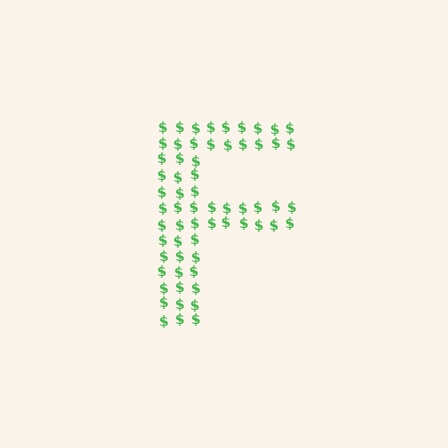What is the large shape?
The large shape is the letter F.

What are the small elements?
The small elements are dollar signs.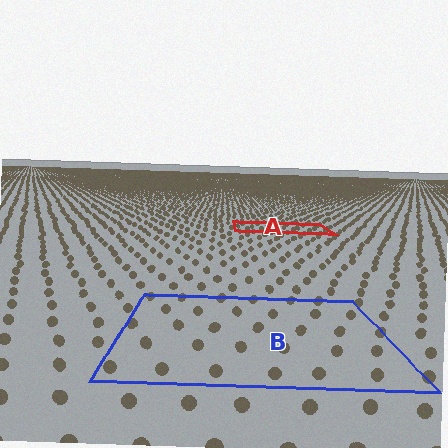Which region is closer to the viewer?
Region B is closer. The texture elements there are larger and more spread out.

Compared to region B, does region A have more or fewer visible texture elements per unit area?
Region A has more texture elements per unit area — they are packed more densely because it is farther away.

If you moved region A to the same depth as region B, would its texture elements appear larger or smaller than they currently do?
They would appear larger. At a closer depth, the same texture elements are projected at a bigger on-screen size.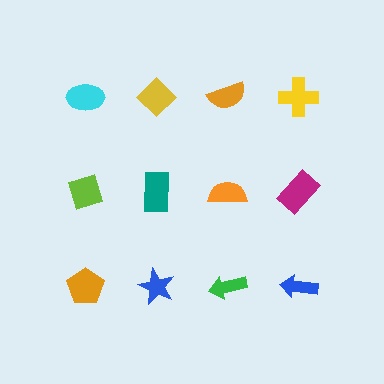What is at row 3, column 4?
A blue arrow.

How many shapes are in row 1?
4 shapes.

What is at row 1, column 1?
A cyan ellipse.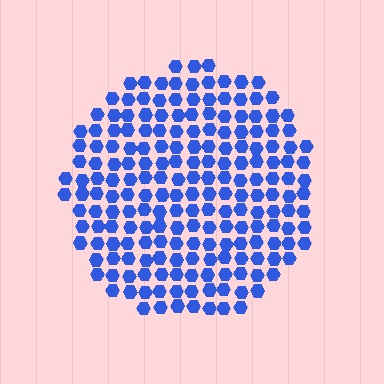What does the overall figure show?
The overall figure shows a circle.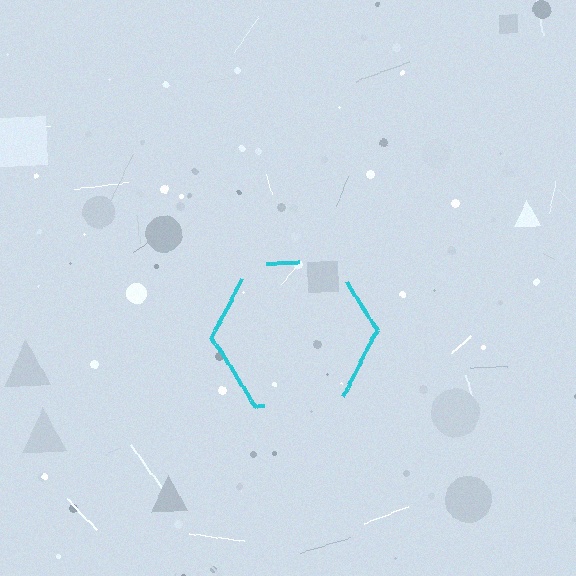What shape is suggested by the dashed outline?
The dashed outline suggests a hexagon.